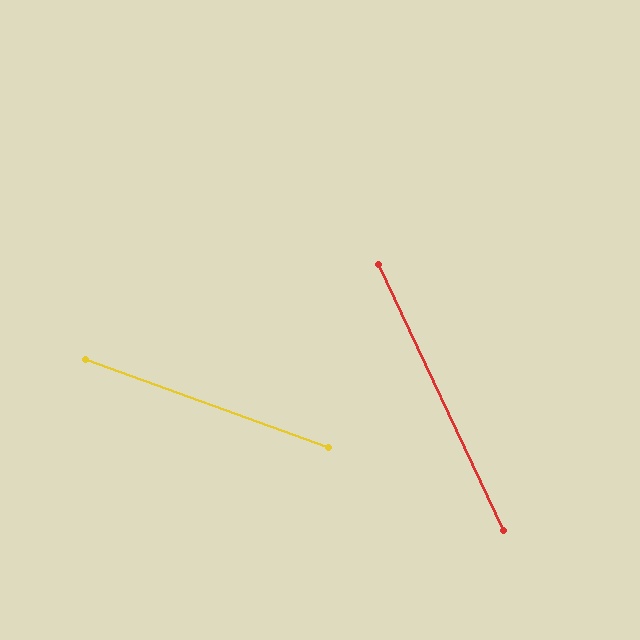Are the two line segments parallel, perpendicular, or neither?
Neither parallel nor perpendicular — they differ by about 45°.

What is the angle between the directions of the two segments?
Approximately 45 degrees.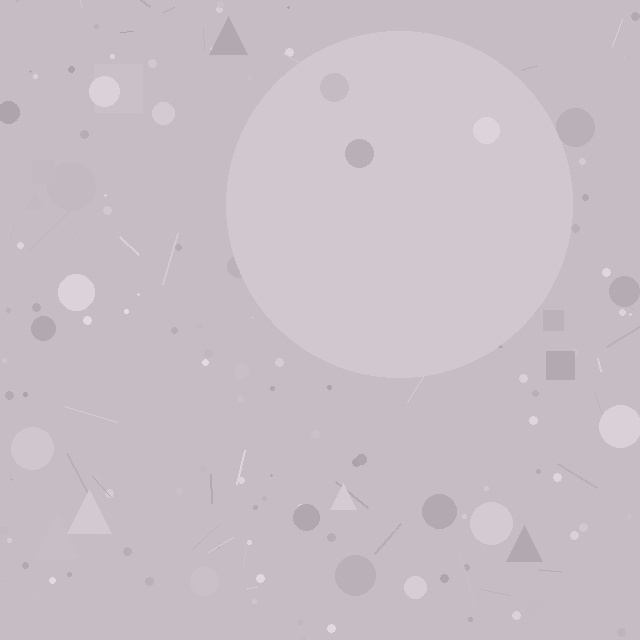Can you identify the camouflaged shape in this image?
The camouflaged shape is a circle.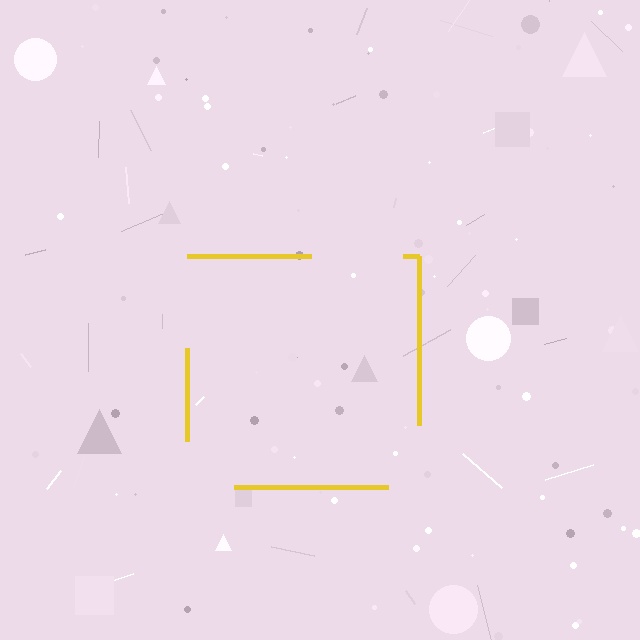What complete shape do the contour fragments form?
The contour fragments form a square.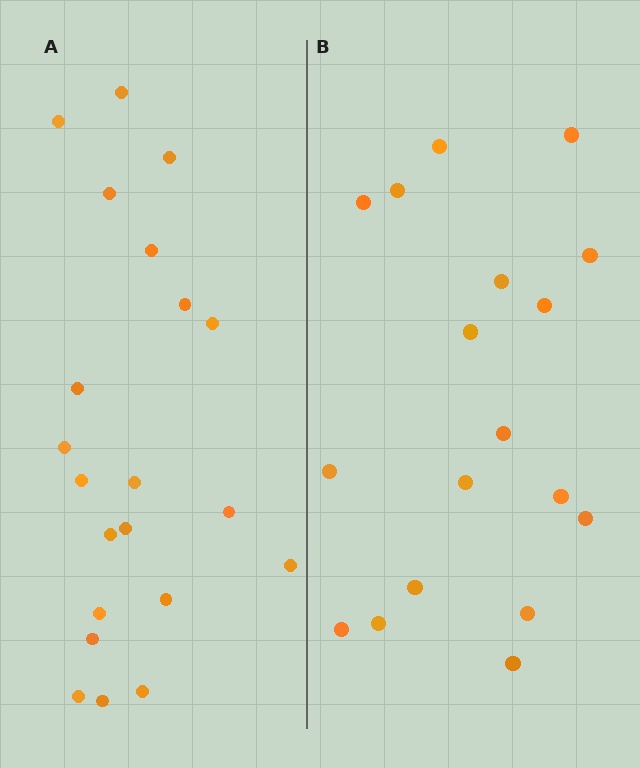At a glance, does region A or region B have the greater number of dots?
Region A (the left region) has more dots.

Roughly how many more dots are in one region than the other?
Region A has just a few more — roughly 2 or 3 more dots than region B.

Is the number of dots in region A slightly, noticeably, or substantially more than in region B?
Region A has only slightly more — the two regions are fairly close. The ratio is roughly 1.2 to 1.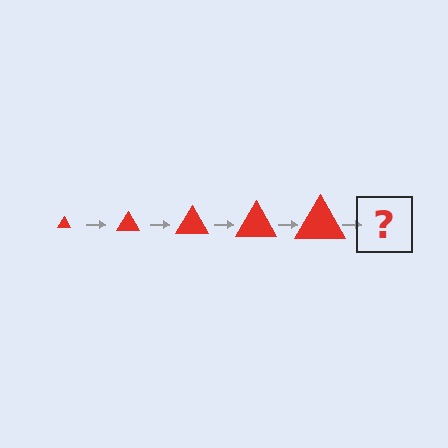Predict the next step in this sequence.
The next step is a red triangle, larger than the previous one.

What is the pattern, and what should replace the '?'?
The pattern is that the triangle gets progressively larger each step. The '?' should be a red triangle, larger than the previous one.